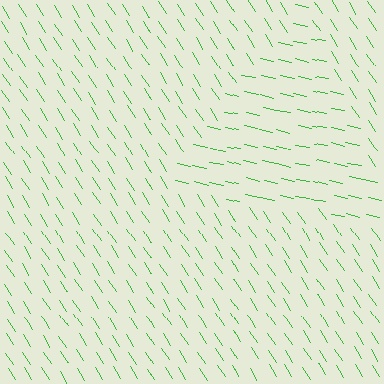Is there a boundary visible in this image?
Yes, there is a texture boundary formed by a change in line orientation.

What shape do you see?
I see a triangle.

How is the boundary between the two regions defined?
The boundary is defined purely by a change in line orientation (approximately 45 degrees difference). All lines are the same color and thickness.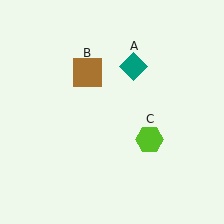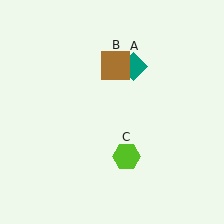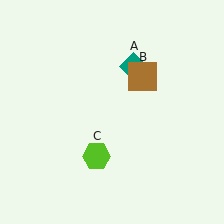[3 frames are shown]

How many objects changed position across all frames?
2 objects changed position: brown square (object B), lime hexagon (object C).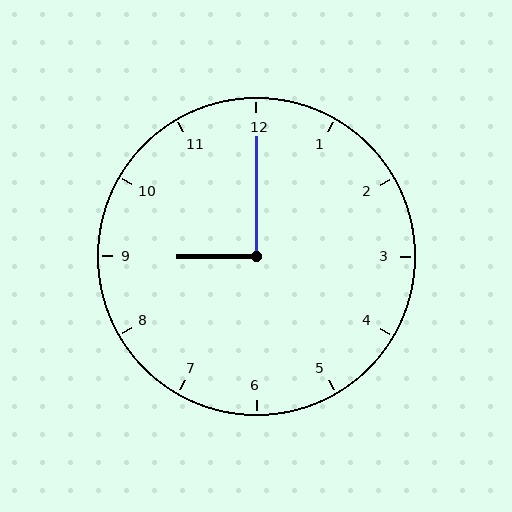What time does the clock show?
9:00.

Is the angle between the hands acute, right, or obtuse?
It is right.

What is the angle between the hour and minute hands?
Approximately 90 degrees.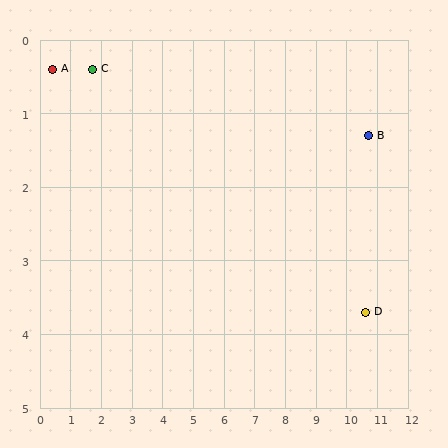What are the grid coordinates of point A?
Point A is at approximately (0.4, 0.4).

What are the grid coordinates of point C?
Point C is at approximately (1.7, 0.4).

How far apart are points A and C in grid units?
Points A and C are about 1.3 grid units apart.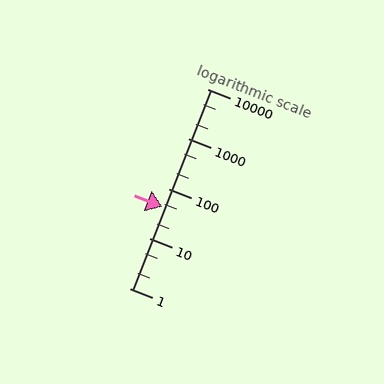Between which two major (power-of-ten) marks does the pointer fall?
The pointer is between 10 and 100.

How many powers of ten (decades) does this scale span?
The scale spans 4 decades, from 1 to 10000.